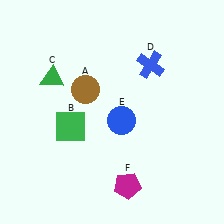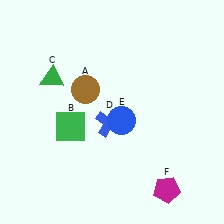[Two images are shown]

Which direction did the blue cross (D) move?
The blue cross (D) moved down.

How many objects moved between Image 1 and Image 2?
2 objects moved between the two images.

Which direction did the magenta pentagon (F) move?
The magenta pentagon (F) moved right.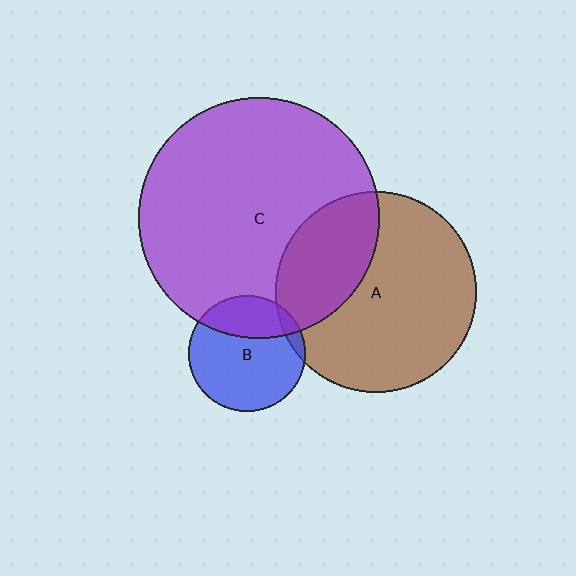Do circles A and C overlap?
Yes.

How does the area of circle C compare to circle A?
Approximately 1.4 times.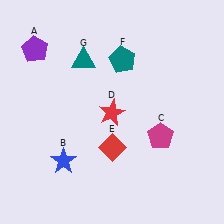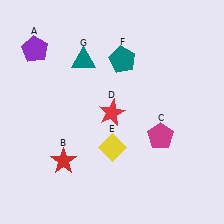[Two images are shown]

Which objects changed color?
B changed from blue to red. E changed from red to yellow.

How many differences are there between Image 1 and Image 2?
There are 2 differences between the two images.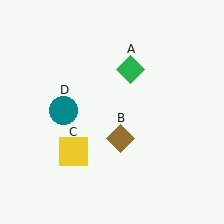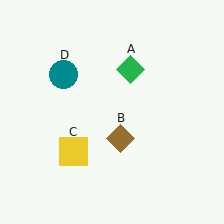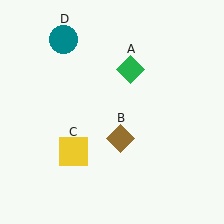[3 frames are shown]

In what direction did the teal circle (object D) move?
The teal circle (object D) moved up.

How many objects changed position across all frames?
1 object changed position: teal circle (object D).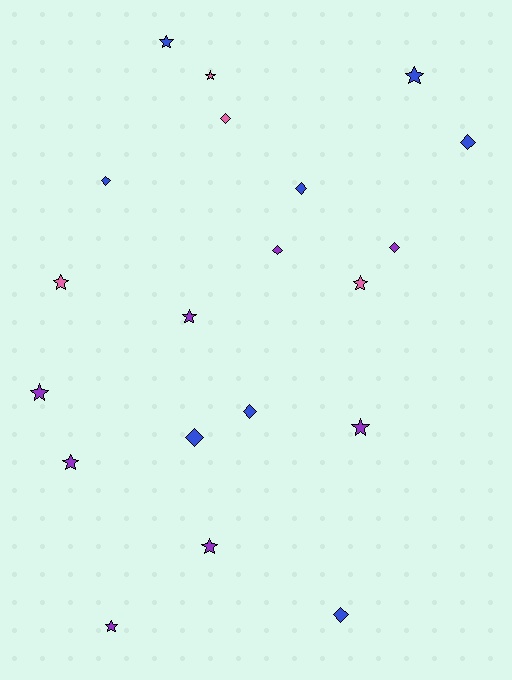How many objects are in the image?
There are 20 objects.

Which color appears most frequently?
Blue, with 8 objects.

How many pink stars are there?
There are 3 pink stars.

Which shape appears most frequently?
Star, with 11 objects.